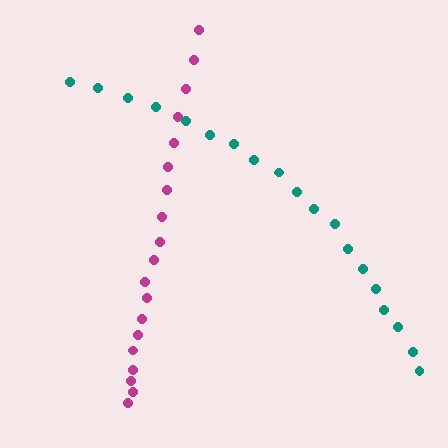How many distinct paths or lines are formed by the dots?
There are 2 distinct paths.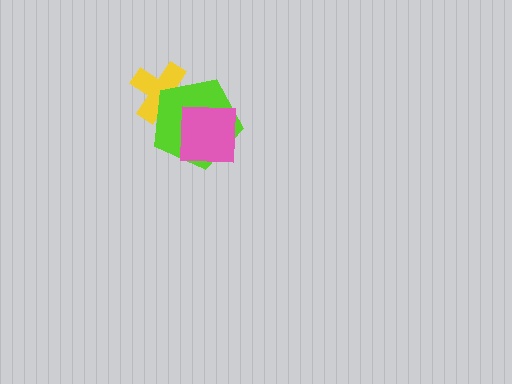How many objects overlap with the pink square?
1 object overlaps with the pink square.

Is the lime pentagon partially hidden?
Yes, it is partially covered by another shape.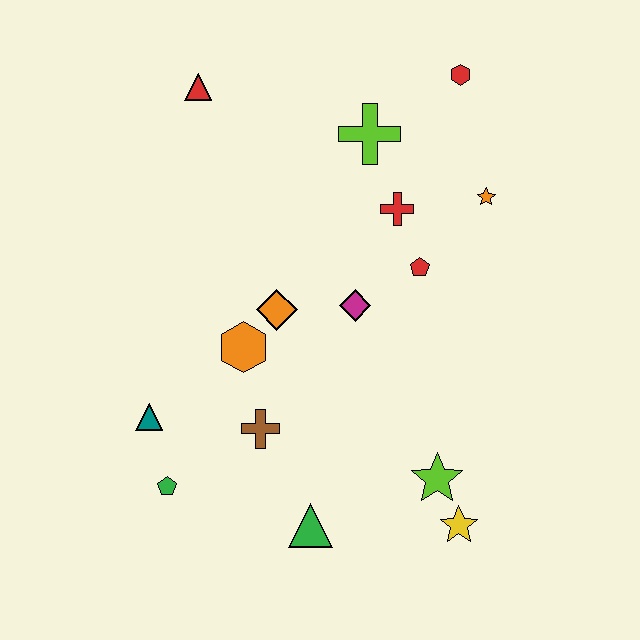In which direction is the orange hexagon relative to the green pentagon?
The orange hexagon is above the green pentagon.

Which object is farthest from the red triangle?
The yellow star is farthest from the red triangle.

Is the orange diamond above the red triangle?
No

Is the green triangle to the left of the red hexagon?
Yes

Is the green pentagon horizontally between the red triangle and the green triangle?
No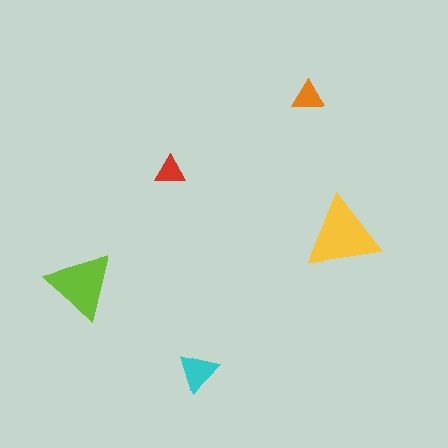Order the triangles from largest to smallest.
the yellow one, the lime one, the cyan one, the orange one, the red one.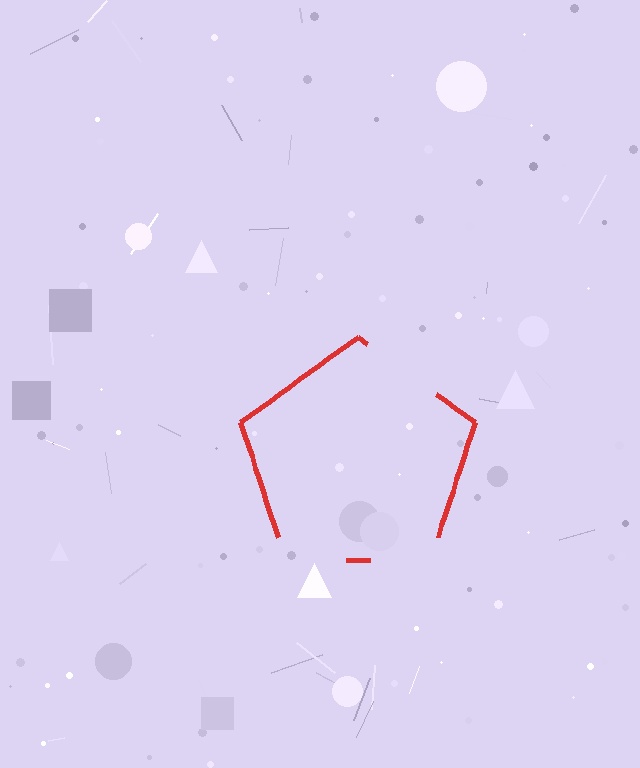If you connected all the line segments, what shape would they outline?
They would outline a pentagon.